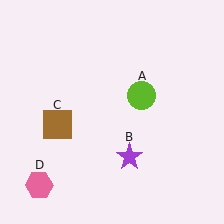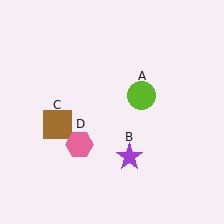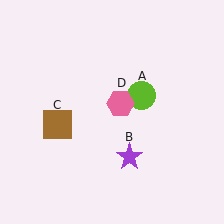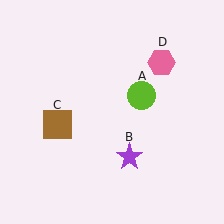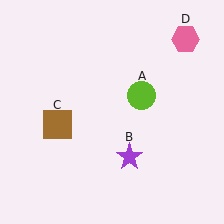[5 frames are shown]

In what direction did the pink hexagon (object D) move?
The pink hexagon (object D) moved up and to the right.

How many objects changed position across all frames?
1 object changed position: pink hexagon (object D).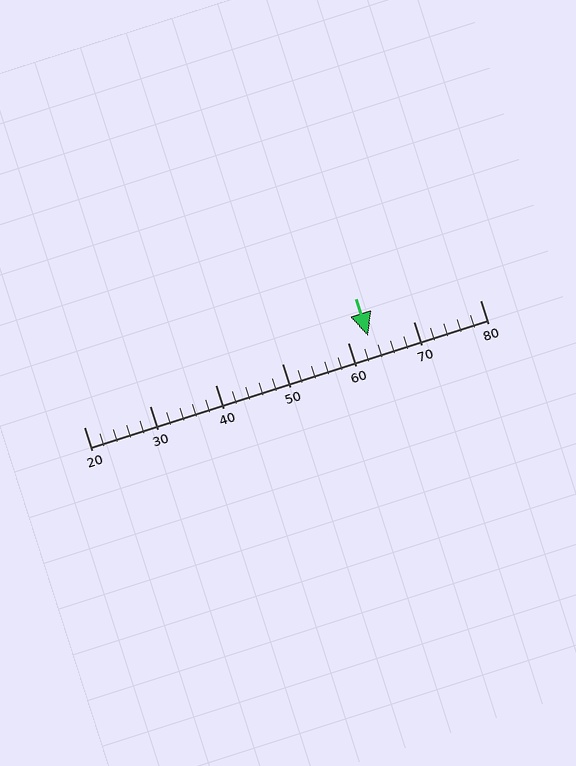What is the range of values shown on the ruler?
The ruler shows values from 20 to 80.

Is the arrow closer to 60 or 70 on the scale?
The arrow is closer to 60.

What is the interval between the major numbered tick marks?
The major tick marks are spaced 10 units apart.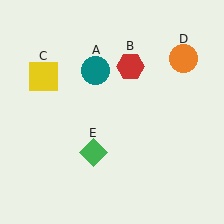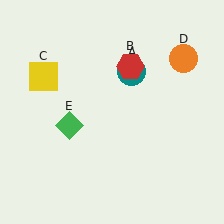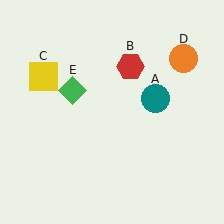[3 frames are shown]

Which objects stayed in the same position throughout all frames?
Red hexagon (object B) and yellow square (object C) and orange circle (object D) remained stationary.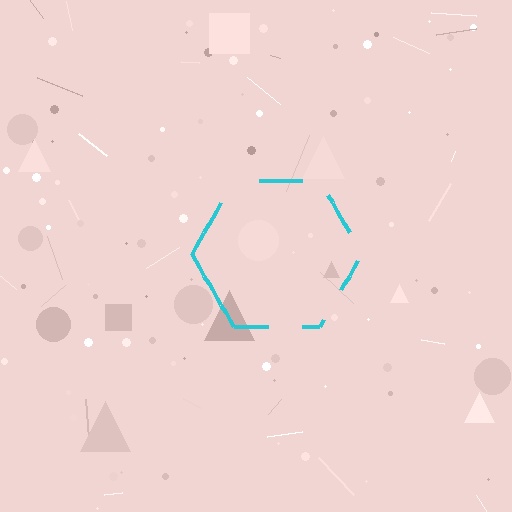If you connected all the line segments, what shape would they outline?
They would outline a hexagon.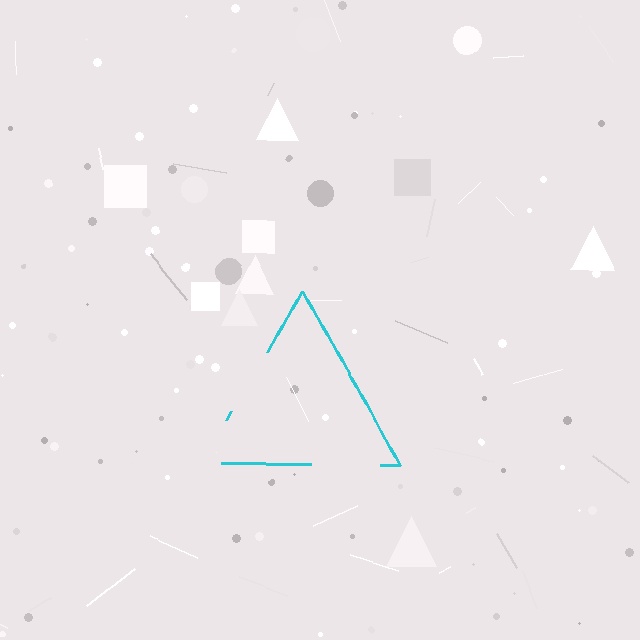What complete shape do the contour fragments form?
The contour fragments form a triangle.